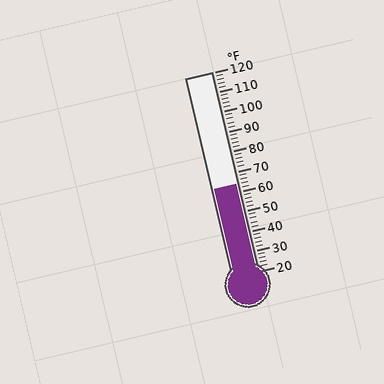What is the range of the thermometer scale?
The thermometer scale ranges from 20°F to 120°F.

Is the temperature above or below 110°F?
The temperature is below 110°F.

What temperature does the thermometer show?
The thermometer shows approximately 64°F.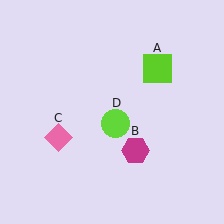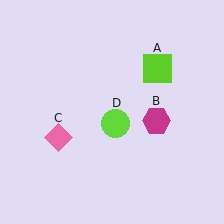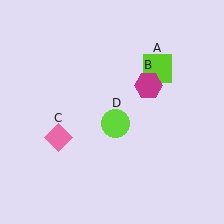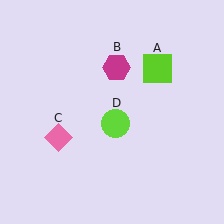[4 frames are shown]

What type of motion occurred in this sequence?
The magenta hexagon (object B) rotated counterclockwise around the center of the scene.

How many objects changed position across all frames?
1 object changed position: magenta hexagon (object B).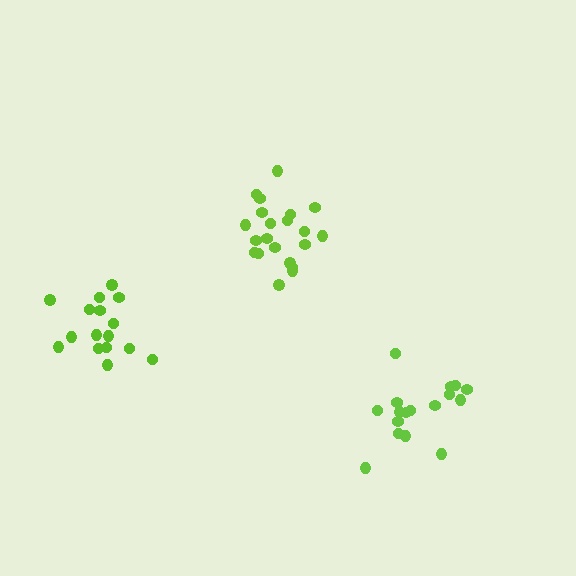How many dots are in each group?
Group 1: 21 dots, Group 2: 16 dots, Group 3: 17 dots (54 total).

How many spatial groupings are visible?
There are 3 spatial groupings.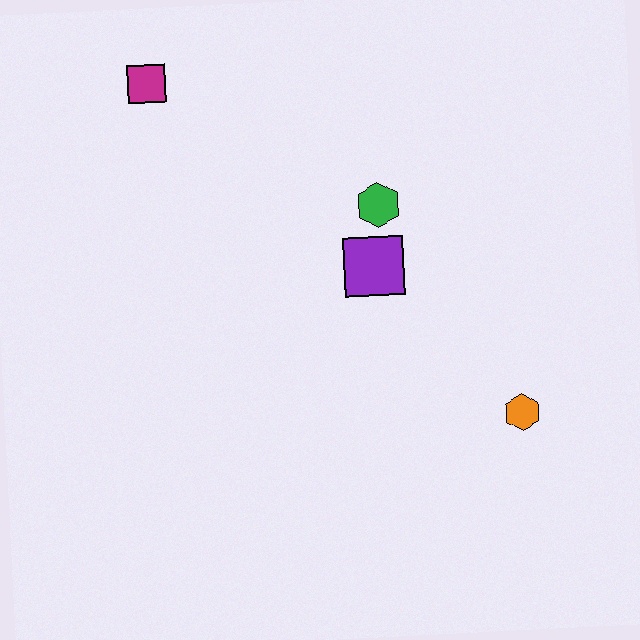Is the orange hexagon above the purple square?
No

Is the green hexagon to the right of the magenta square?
Yes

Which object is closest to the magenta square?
The green hexagon is closest to the magenta square.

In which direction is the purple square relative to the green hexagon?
The purple square is below the green hexagon.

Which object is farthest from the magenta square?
The orange hexagon is farthest from the magenta square.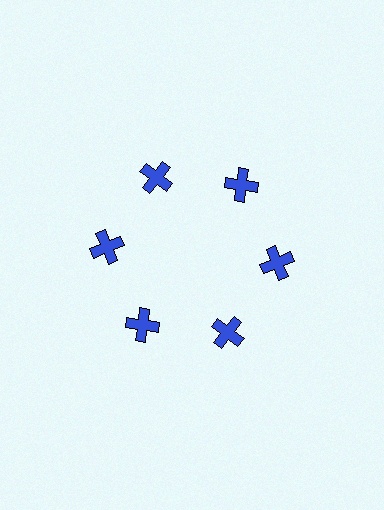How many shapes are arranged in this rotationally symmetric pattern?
There are 6 shapes, arranged in 6 groups of 1.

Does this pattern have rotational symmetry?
Yes, this pattern has 6-fold rotational symmetry. It looks the same after rotating 60 degrees around the center.